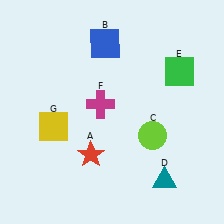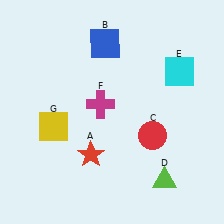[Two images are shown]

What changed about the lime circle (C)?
In Image 1, C is lime. In Image 2, it changed to red.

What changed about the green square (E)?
In Image 1, E is green. In Image 2, it changed to cyan.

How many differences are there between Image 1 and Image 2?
There are 3 differences between the two images.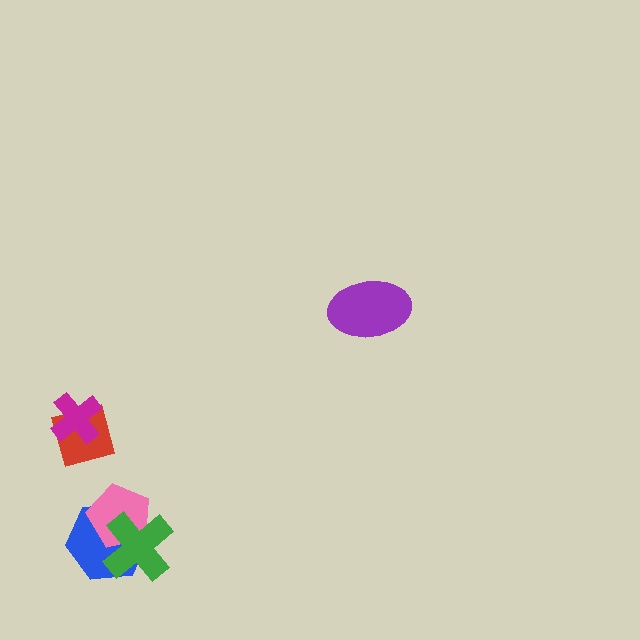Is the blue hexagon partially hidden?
Yes, it is partially covered by another shape.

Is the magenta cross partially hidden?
No, no other shape covers it.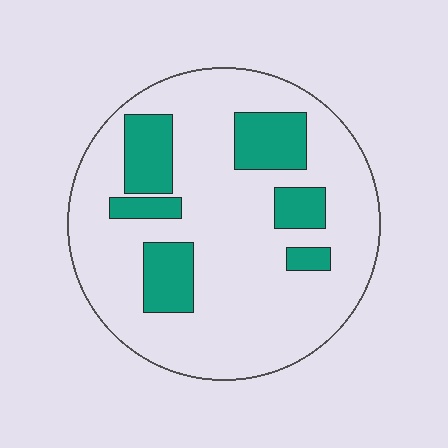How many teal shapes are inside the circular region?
6.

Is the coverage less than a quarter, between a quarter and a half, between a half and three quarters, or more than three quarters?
Less than a quarter.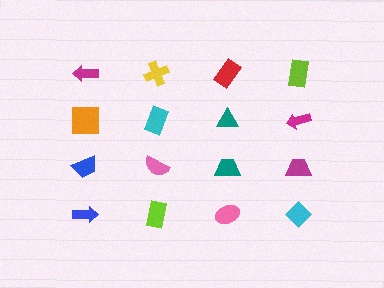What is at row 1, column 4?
A lime rectangle.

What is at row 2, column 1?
An orange square.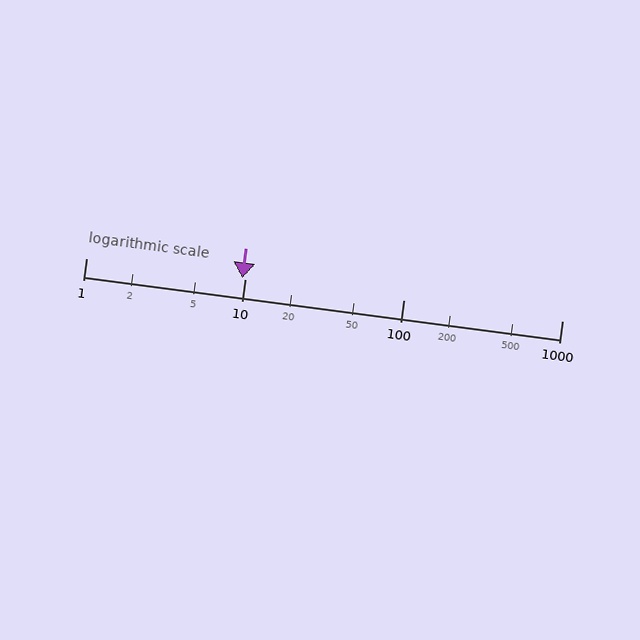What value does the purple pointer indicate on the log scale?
The pointer indicates approximately 9.6.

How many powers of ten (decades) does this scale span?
The scale spans 3 decades, from 1 to 1000.